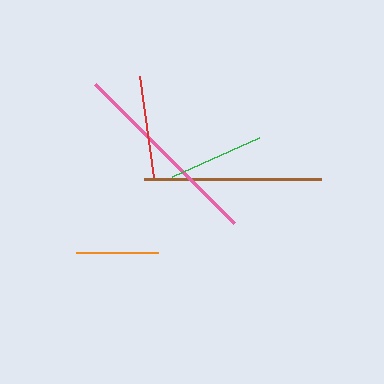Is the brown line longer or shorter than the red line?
The brown line is longer than the red line.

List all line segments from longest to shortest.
From longest to shortest: pink, brown, red, green, orange.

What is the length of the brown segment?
The brown segment is approximately 176 pixels long.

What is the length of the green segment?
The green segment is approximately 95 pixels long.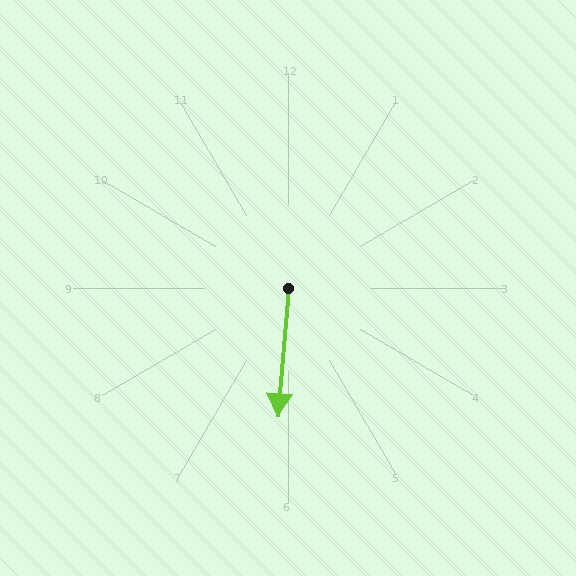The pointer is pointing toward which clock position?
Roughly 6 o'clock.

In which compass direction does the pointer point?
South.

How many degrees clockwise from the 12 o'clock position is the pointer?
Approximately 184 degrees.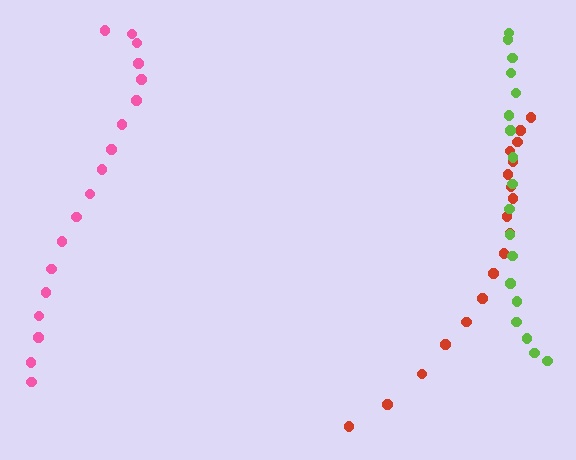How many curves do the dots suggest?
There are 3 distinct paths.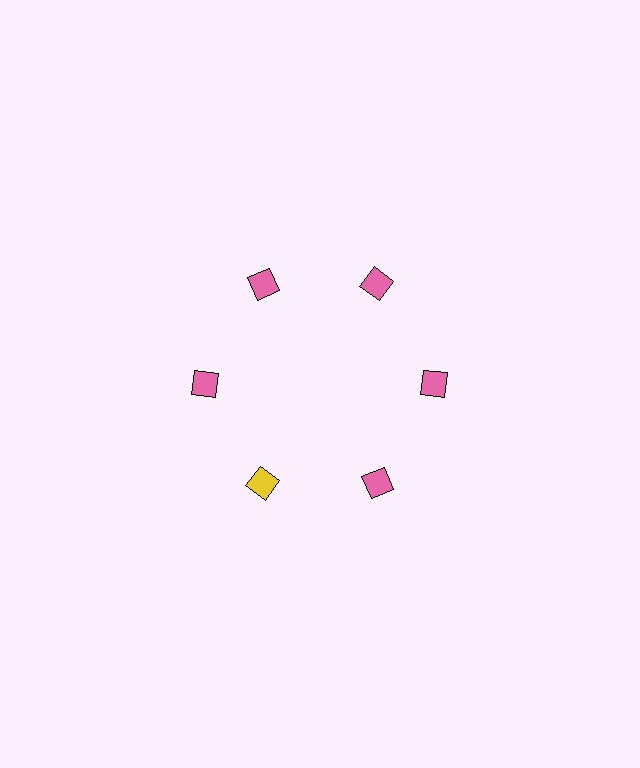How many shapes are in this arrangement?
There are 6 shapes arranged in a ring pattern.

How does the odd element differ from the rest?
It has a different color: yellow instead of pink.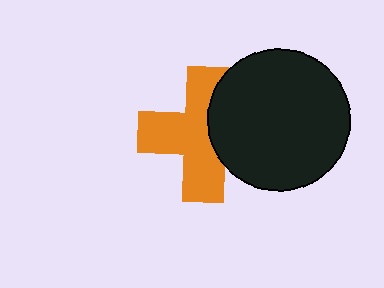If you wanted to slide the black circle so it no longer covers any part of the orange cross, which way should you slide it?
Slide it right — that is the most direct way to separate the two shapes.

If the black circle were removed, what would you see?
You would see the complete orange cross.